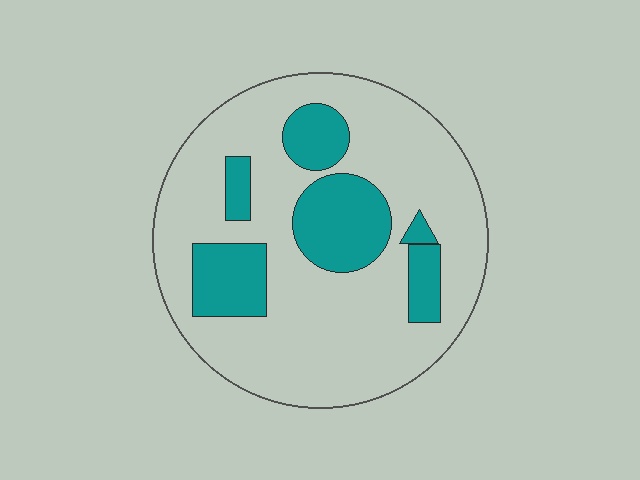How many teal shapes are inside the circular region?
6.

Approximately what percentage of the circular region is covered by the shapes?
Approximately 25%.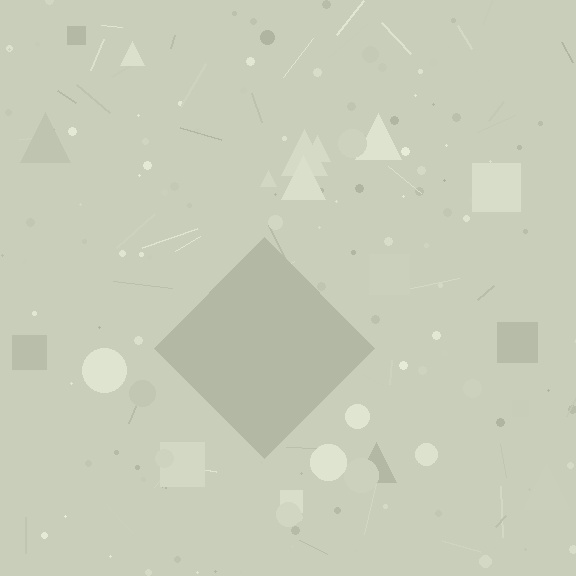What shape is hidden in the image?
A diamond is hidden in the image.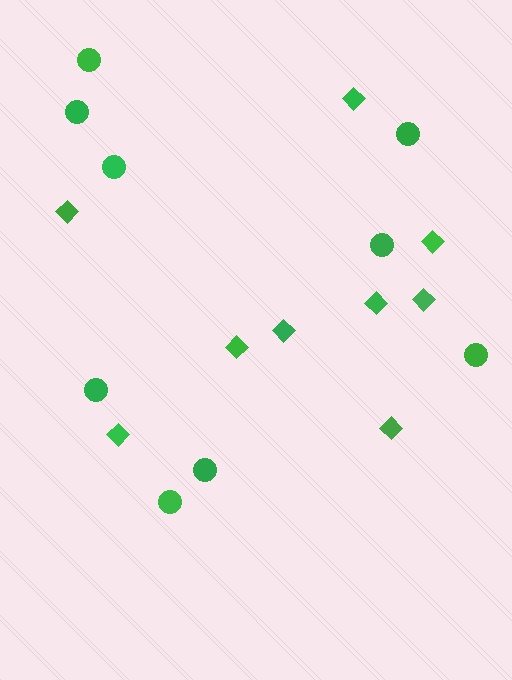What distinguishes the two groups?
There are 2 groups: one group of circles (9) and one group of diamonds (9).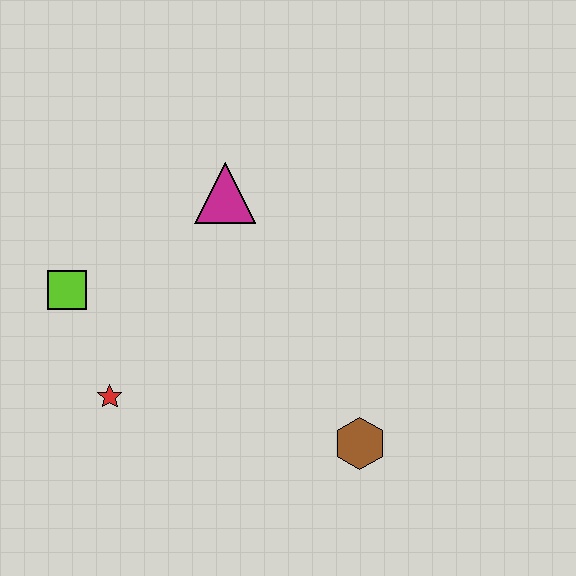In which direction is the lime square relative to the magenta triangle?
The lime square is to the left of the magenta triangle.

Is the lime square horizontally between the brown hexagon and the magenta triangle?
No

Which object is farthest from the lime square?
The brown hexagon is farthest from the lime square.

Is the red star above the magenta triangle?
No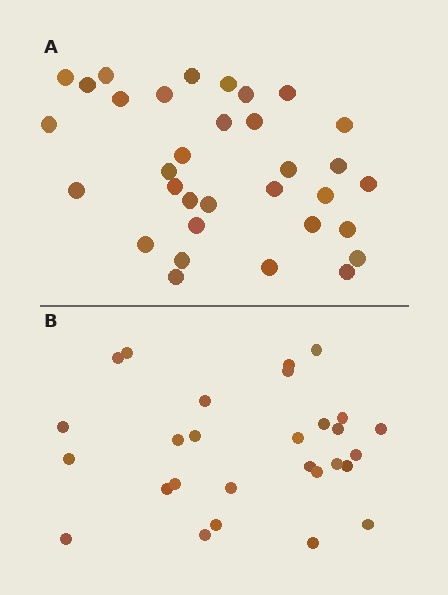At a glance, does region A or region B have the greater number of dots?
Region A (the top region) has more dots.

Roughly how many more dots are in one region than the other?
Region A has about 5 more dots than region B.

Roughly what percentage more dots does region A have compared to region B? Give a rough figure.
About 20% more.